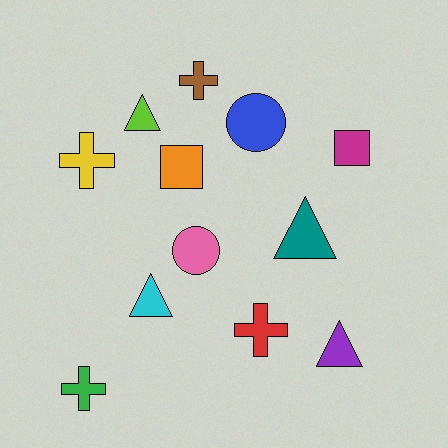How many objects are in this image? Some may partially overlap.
There are 12 objects.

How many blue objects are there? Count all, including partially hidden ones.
There is 1 blue object.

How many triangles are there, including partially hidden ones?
There are 4 triangles.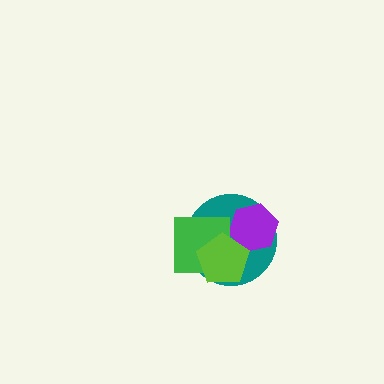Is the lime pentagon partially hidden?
No, no other shape covers it.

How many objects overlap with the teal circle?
3 objects overlap with the teal circle.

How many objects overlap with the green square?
2 objects overlap with the green square.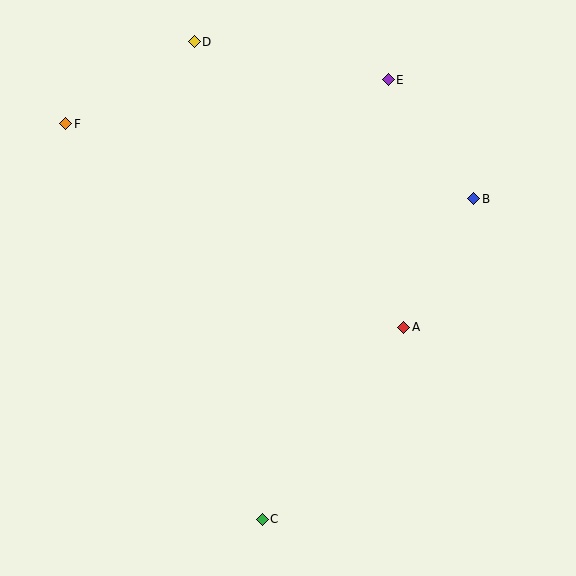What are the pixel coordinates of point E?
Point E is at (388, 80).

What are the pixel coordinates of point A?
Point A is at (404, 327).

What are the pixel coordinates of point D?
Point D is at (194, 42).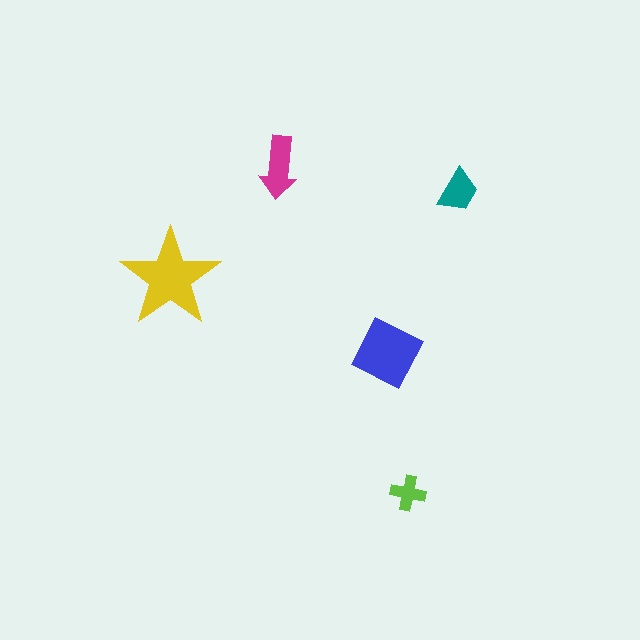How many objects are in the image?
There are 5 objects in the image.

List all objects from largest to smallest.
The yellow star, the blue diamond, the magenta arrow, the teal trapezoid, the lime cross.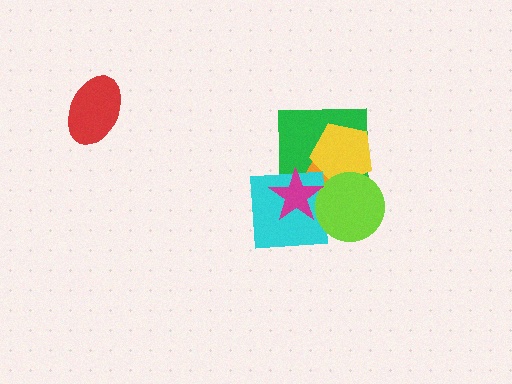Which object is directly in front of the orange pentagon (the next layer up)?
The yellow pentagon is directly in front of the orange pentagon.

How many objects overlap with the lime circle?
5 objects overlap with the lime circle.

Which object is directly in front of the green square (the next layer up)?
The orange pentagon is directly in front of the green square.